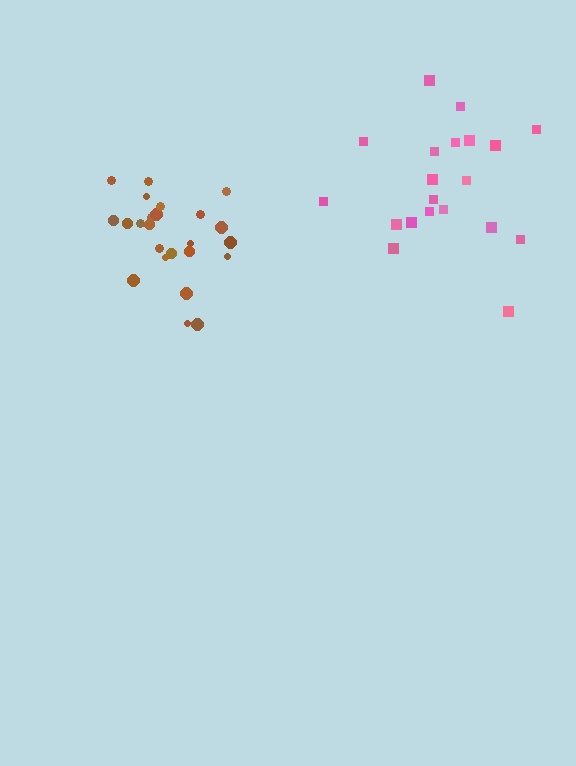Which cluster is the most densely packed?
Brown.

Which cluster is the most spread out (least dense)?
Pink.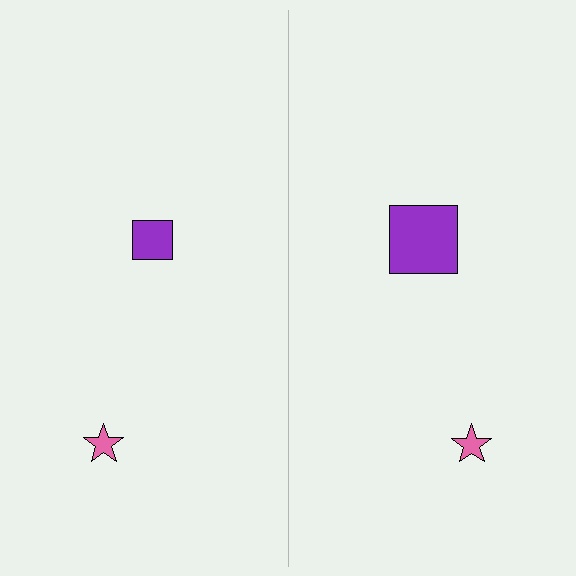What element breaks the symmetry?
The purple square on the right side has a different size than its mirror counterpart.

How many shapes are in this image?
There are 4 shapes in this image.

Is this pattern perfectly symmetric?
No, the pattern is not perfectly symmetric. The purple square on the right side has a different size than its mirror counterpart.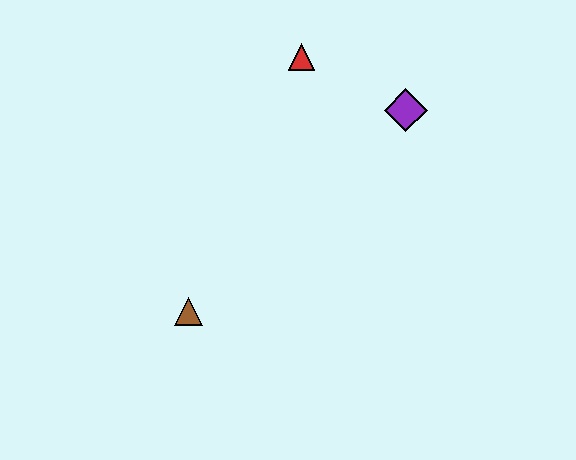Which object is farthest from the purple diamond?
The brown triangle is farthest from the purple diamond.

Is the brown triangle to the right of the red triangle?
No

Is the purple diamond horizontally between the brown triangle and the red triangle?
No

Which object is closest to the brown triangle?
The red triangle is closest to the brown triangle.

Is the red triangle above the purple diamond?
Yes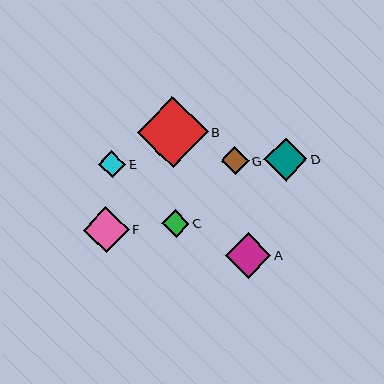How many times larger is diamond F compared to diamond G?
Diamond F is approximately 1.6 times the size of diamond G.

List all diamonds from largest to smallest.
From largest to smallest: B, F, A, D, G, C, E.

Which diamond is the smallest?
Diamond E is the smallest with a size of approximately 27 pixels.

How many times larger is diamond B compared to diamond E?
Diamond B is approximately 2.6 times the size of diamond E.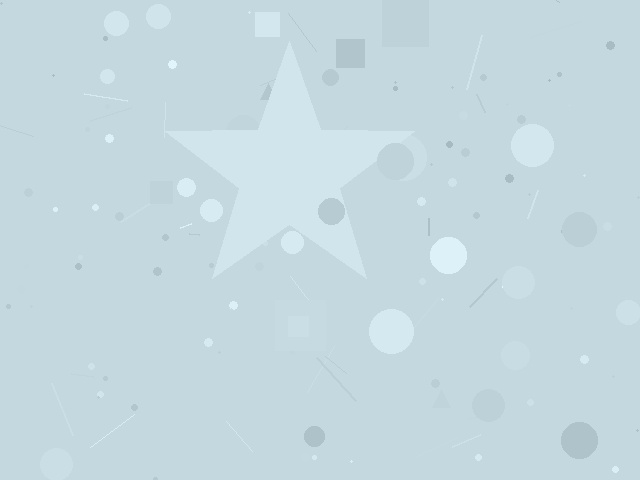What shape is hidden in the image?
A star is hidden in the image.